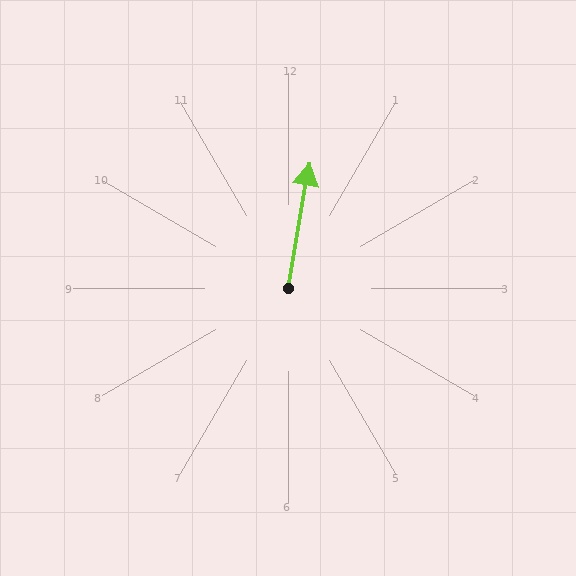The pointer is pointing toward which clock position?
Roughly 12 o'clock.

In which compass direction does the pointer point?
North.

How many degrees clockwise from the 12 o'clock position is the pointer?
Approximately 10 degrees.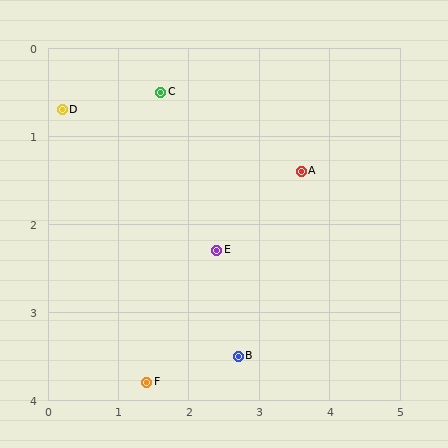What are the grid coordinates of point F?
Point F is at approximately (1.4, 3.8).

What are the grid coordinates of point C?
Point C is at approximately (1.6, 0.5).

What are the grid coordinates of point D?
Point D is at approximately (0.2, 0.7).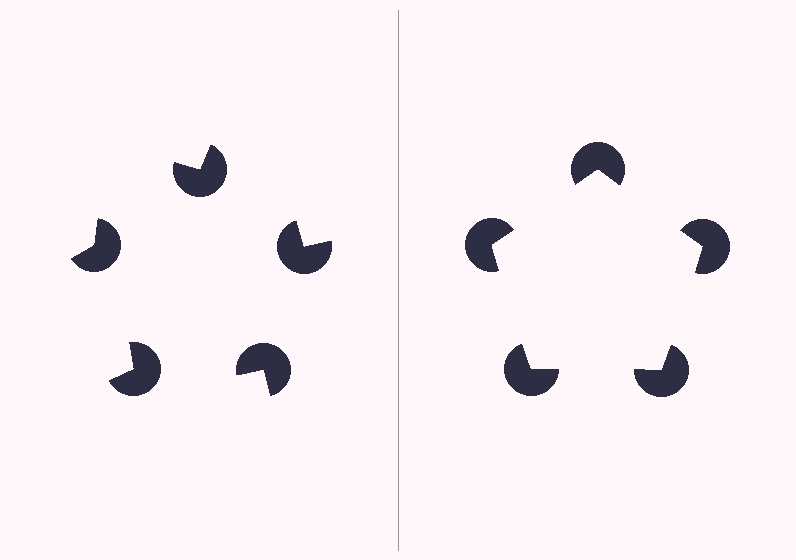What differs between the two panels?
The pac-man discs are positioned identically on both sides; only the wedge orientations differ. On the right they align to a pentagon; on the left they are misaligned.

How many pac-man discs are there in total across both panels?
10 — 5 on each side.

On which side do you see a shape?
An illusory pentagon appears on the right side. On the left side the wedge cuts are rotated, so no coherent shape forms.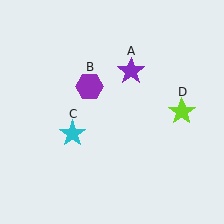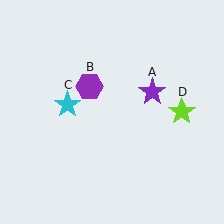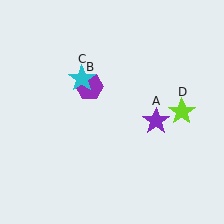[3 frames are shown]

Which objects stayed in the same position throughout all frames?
Purple hexagon (object B) and lime star (object D) remained stationary.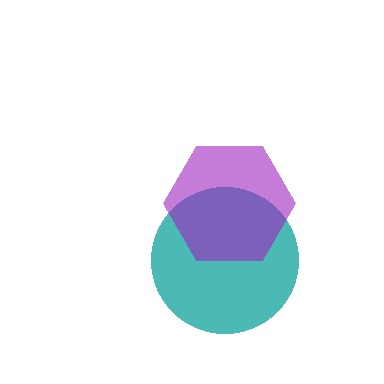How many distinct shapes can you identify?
There are 2 distinct shapes: a teal circle, a purple hexagon.